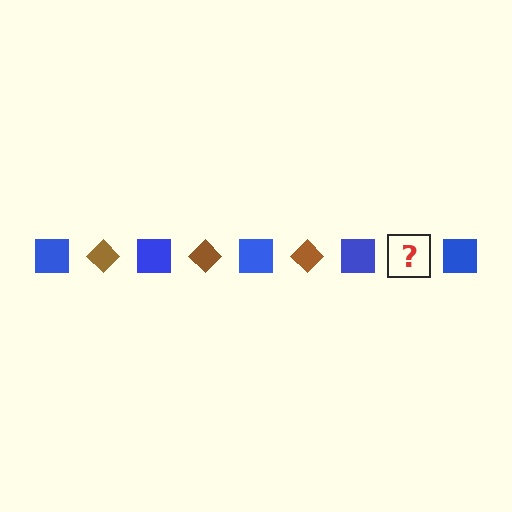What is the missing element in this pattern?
The missing element is a brown diamond.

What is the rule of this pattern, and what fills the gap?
The rule is that the pattern alternates between blue square and brown diamond. The gap should be filled with a brown diamond.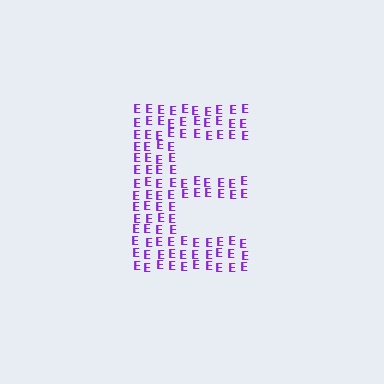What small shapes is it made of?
It is made of small letter E's.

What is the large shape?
The large shape is the letter E.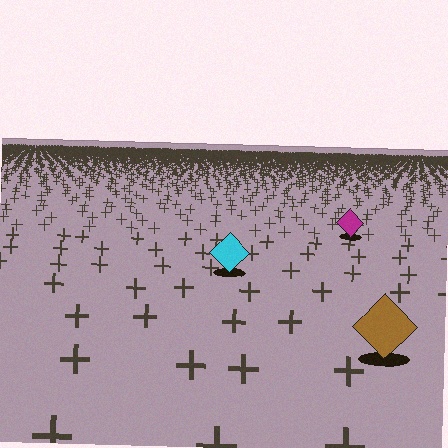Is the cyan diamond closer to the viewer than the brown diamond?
No. The brown diamond is closer — you can tell from the texture gradient: the ground texture is coarser near it.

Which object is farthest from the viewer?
The magenta diamond is farthest from the viewer. It appears smaller and the ground texture around it is denser.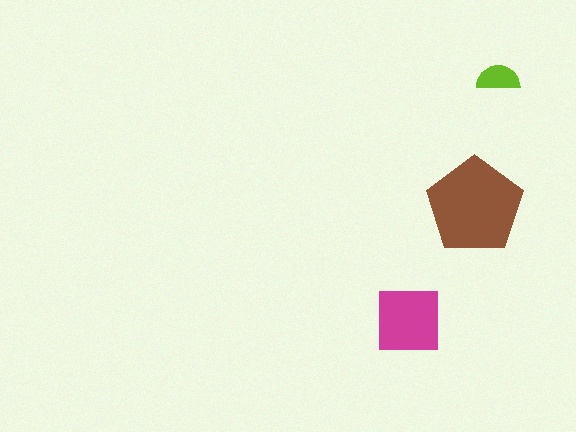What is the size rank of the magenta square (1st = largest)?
2nd.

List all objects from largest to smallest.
The brown pentagon, the magenta square, the lime semicircle.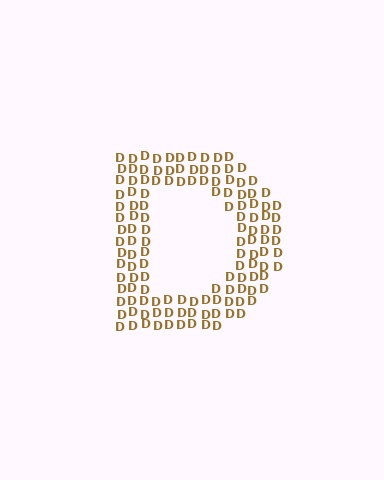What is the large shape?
The large shape is the letter D.